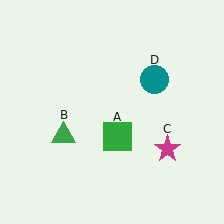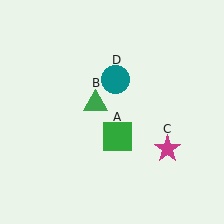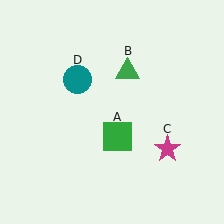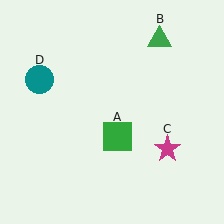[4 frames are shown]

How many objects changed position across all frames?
2 objects changed position: green triangle (object B), teal circle (object D).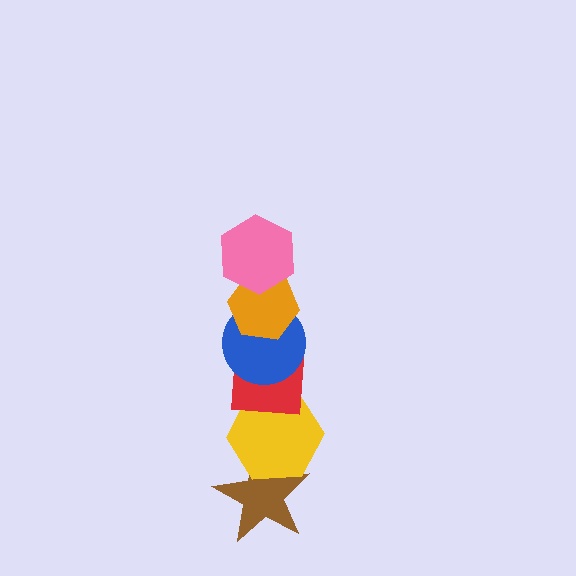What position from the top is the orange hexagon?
The orange hexagon is 2nd from the top.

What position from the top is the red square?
The red square is 4th from the top.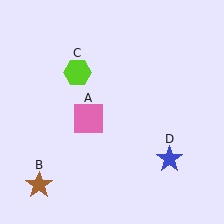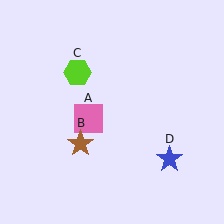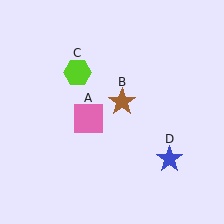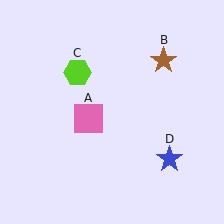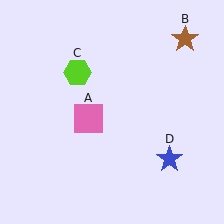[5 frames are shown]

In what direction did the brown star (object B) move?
The brown star (object B) moved up and to the right.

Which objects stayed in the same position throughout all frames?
Pink square (object A) and lime hexagon (object C) and blue star (object D) remained stationary.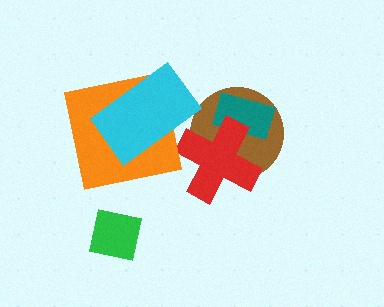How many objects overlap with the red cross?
2 objects overlap with the red cross.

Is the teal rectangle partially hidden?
Yes, it is partially covered by another shape.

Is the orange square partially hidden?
Yes, it is partially covered by another shape.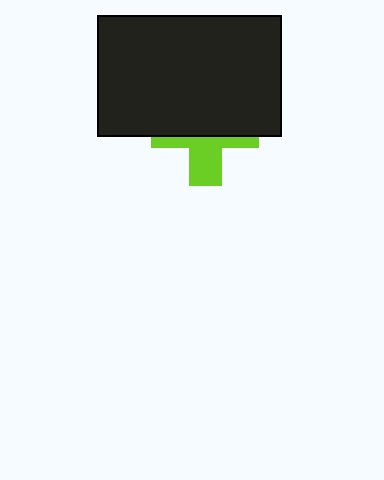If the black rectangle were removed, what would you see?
You would see the complete lime cross.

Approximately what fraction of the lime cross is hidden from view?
Roughly 61% of the lime cross is hidden behind the black rectangle.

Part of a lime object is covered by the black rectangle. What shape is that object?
It is a cross.